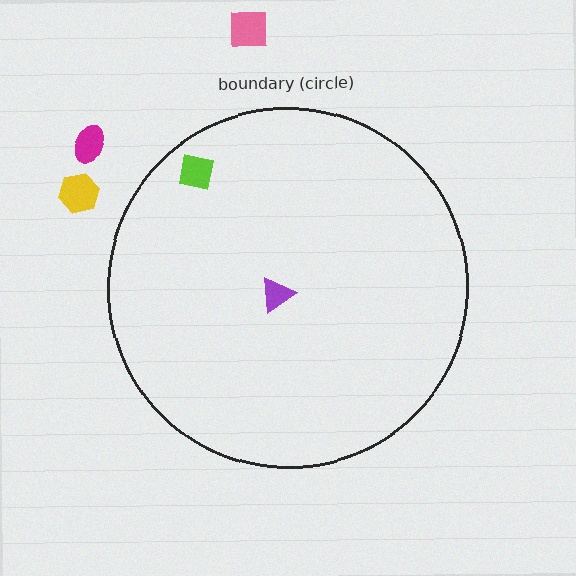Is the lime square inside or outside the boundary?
Inside.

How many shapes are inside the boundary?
2 inside, 3 outside.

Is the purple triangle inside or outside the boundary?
Inside.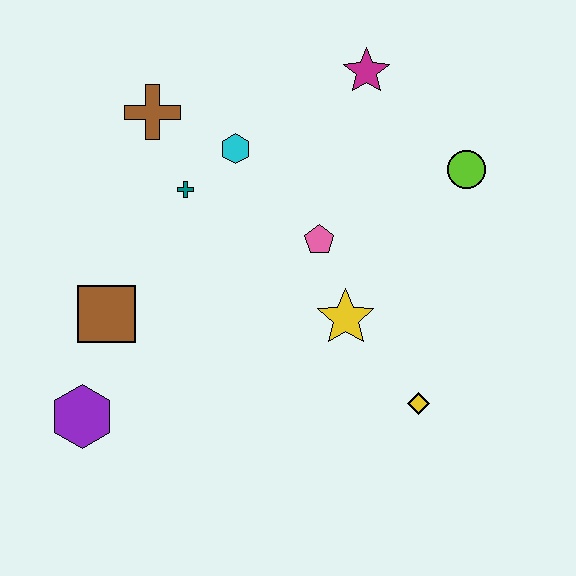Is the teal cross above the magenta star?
No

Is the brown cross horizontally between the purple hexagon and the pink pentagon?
Yes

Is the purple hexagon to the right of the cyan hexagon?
No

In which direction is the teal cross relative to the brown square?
The teal cross is above the brown square.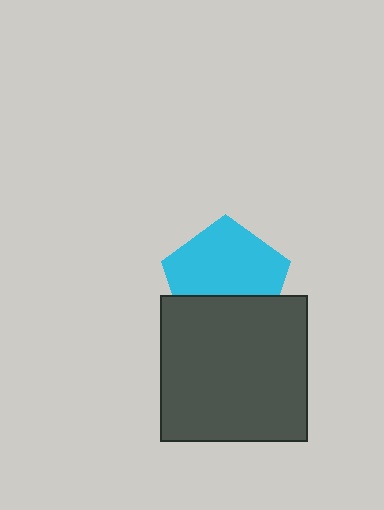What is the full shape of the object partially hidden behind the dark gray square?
The partially hidden object is a cyan pentagon.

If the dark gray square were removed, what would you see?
You would see the complete cyan pentagon.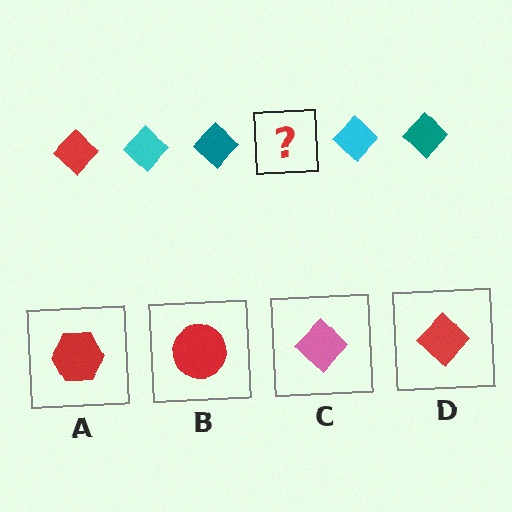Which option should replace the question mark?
Option D.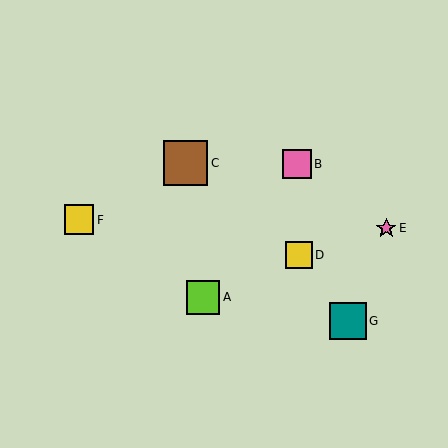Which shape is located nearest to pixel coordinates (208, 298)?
The lime square (labeled A) at (203, 297) is nearest to that location.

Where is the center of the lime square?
The center of the lime square is at (203, 297).